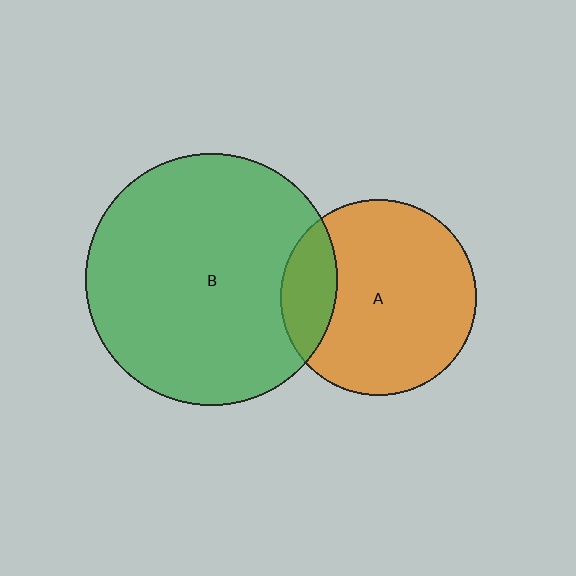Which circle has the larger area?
Circle B (green).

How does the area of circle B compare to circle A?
Approximately 1.7 times.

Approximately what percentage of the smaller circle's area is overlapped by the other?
Approximately 20%.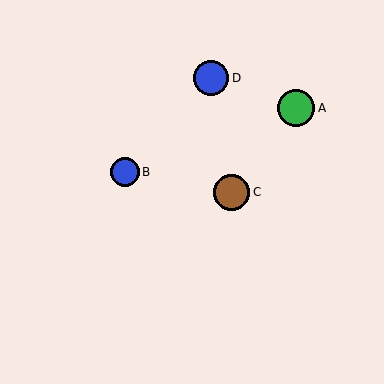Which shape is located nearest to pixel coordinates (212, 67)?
The blue circle (labeled D) at (211, 78) is nearest to that location.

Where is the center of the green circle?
The center of the green circle is at (296, 108).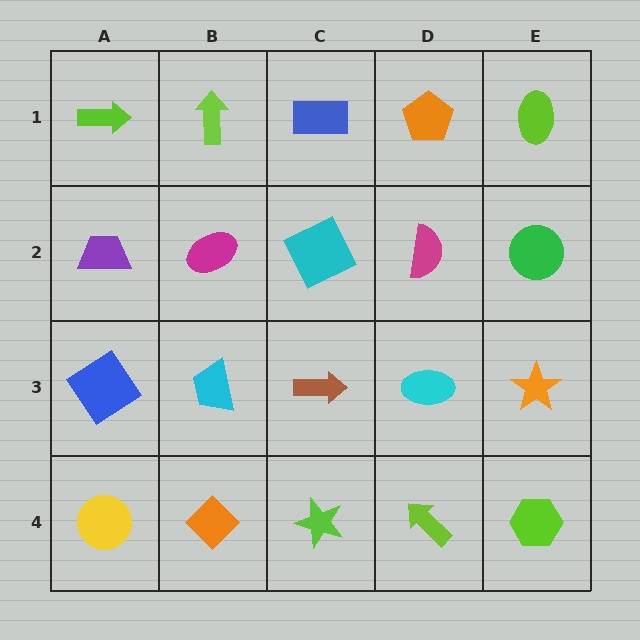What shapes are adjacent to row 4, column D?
A cyan ellipse (row 3, column D), a lime star (row 4, column C), a lime hexagon (row 4, column E).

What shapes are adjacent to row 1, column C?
A cyan square (row 2, column C), a lime arrow (row 1, column B), an orange pentagon (row 1, column D).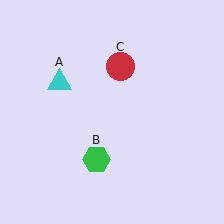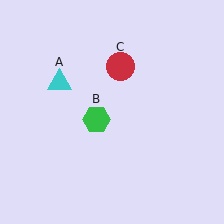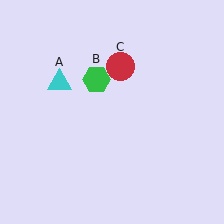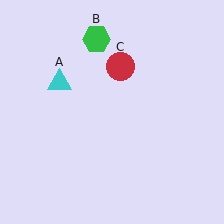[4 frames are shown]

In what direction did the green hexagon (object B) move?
The green hexagon (object B) moved up.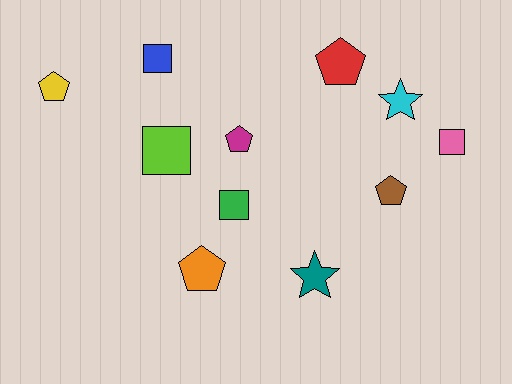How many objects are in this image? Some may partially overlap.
There are 11 objects.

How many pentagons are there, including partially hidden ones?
There are 5 pentagons.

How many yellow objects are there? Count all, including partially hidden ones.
There is 1 yellow object.